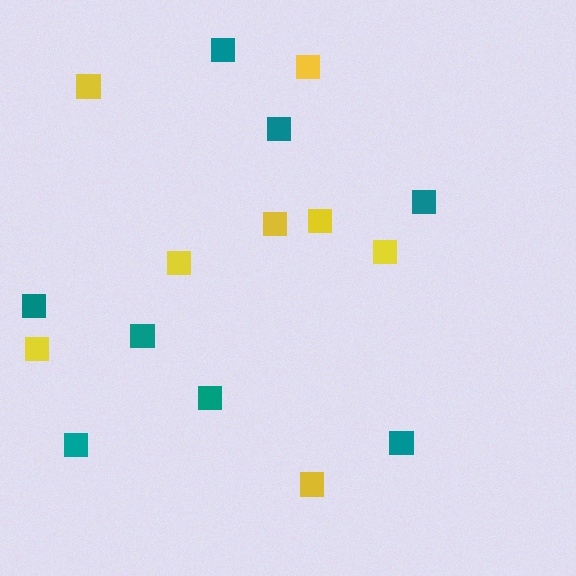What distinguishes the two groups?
There are 2 groups: one group of teal squares (8) and one group of yellow squares (8).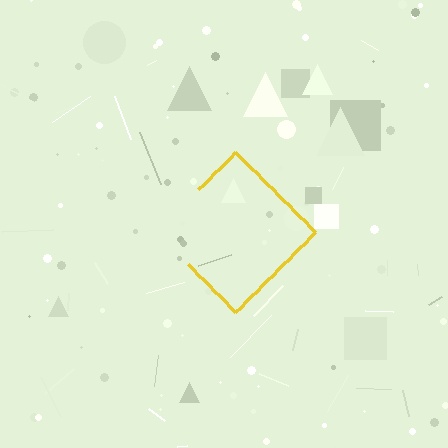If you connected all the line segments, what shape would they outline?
They would outline a diamond.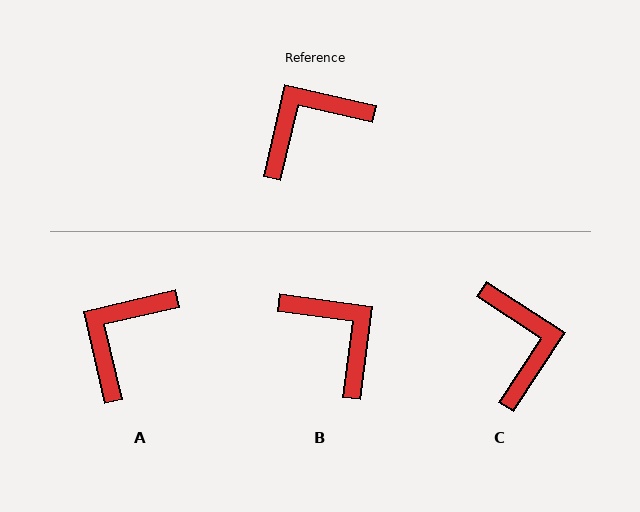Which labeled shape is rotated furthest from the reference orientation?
C, about 110 degrees away.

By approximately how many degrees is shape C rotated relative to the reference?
Approximately 110 degrees clockwise.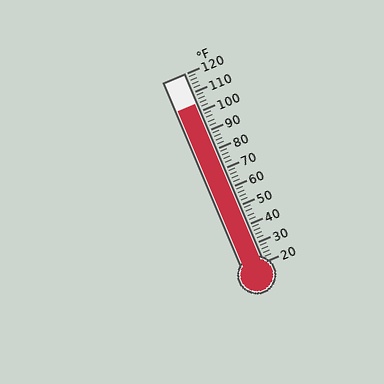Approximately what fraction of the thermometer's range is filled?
The thermometer is filled to approximately 85% of its range.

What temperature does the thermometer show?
The thermometer shows approximately 104°F.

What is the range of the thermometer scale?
The thermometer scale ranges from 20°F to 120°F.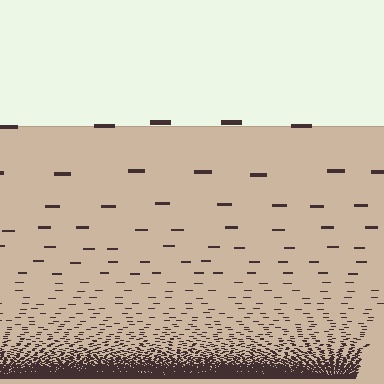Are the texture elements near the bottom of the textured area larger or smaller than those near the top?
Smaller. The gradient is inverted — elements near the bottom are smaller and denser.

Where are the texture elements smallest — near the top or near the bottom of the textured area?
Near the bottom.